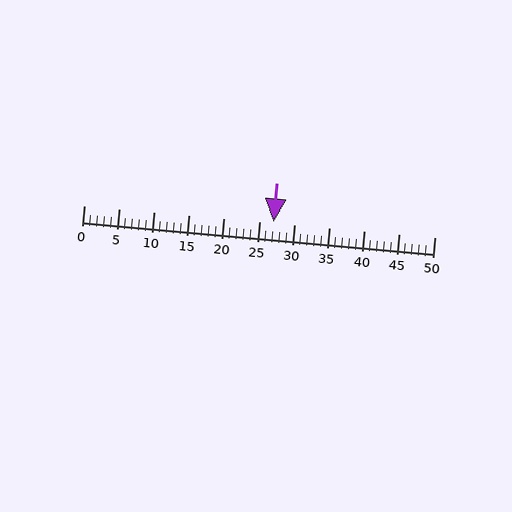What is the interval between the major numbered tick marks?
The major tick marks are spaced 5 units apart.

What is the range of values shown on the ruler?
The ruler shows values from 0 to 50.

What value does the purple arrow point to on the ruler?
The purple arrow points to approximately 27.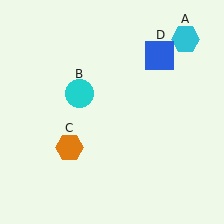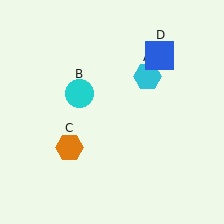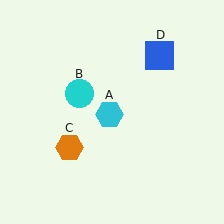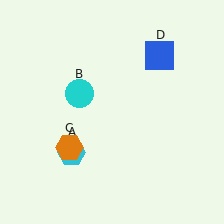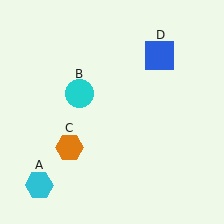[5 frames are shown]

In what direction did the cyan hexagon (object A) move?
The cyan hexagon (object A) moved down and to the left.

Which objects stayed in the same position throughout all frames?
Cyan circle (object B) and orange hexagon (object C) and blue square (object D) remained stationary.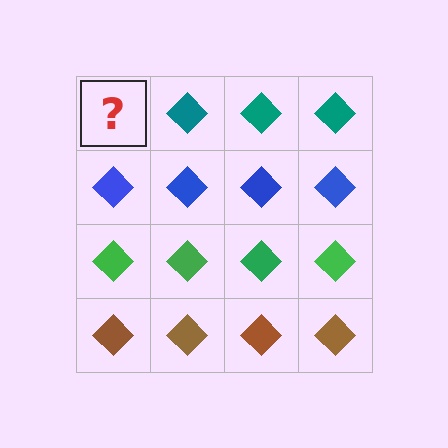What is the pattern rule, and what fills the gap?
The rule is that each row has a consistent color. The gap should be filled with a teal diamond.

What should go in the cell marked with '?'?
The missing cell should contain a teal diamond.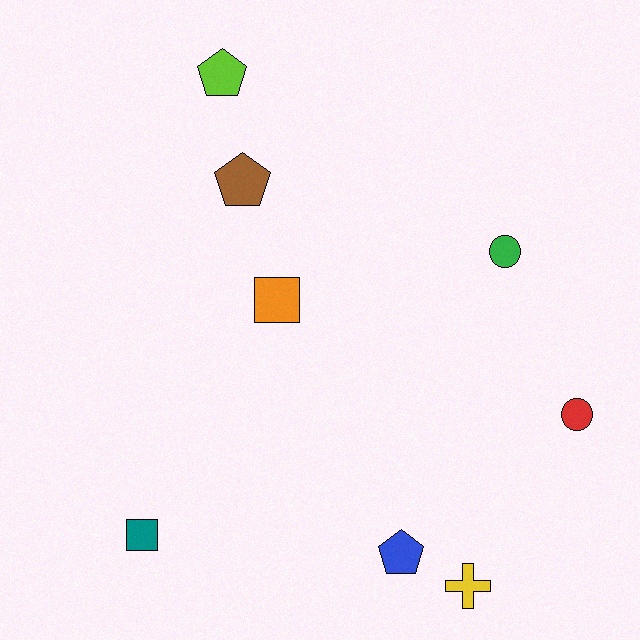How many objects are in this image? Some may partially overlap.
There are 8 objects.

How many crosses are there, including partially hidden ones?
There is 1 cross.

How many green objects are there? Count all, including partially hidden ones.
There is 1 green object.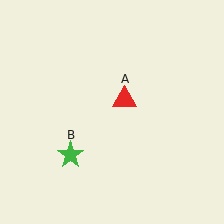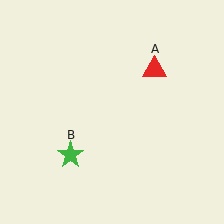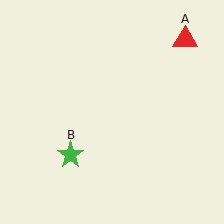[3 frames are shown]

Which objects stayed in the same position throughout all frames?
Green star (object B) remained stationary.